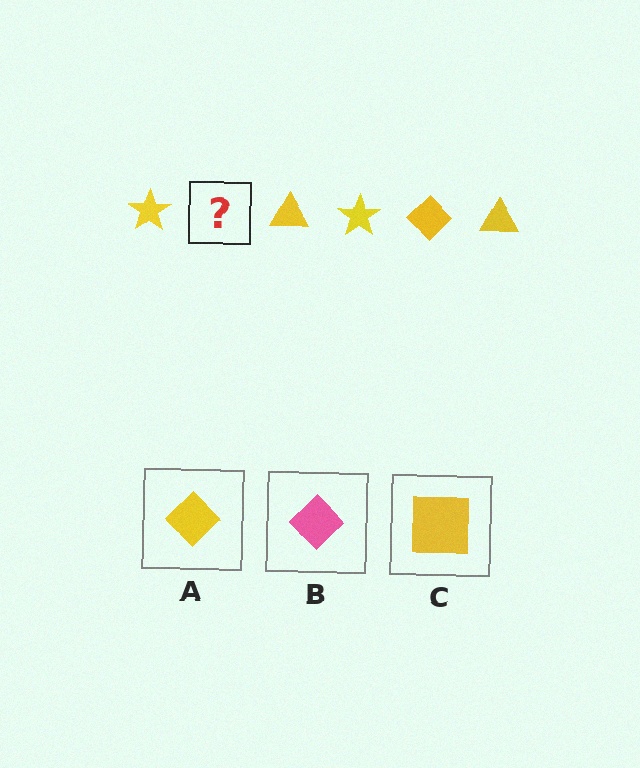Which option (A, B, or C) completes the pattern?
A.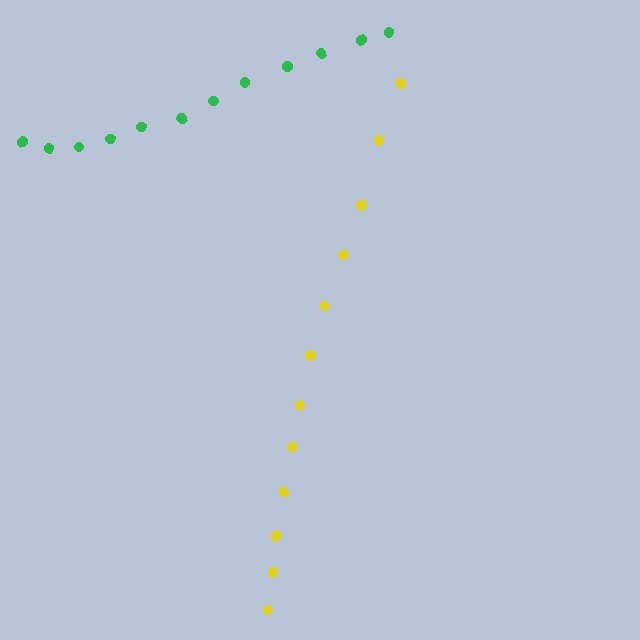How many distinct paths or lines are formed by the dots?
There are 2 distinct paths.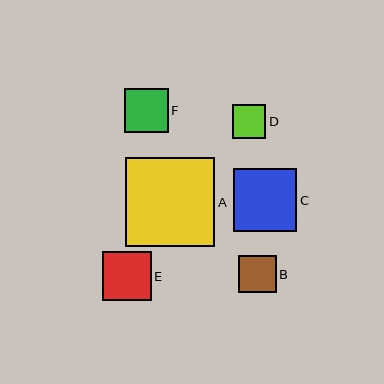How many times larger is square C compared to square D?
Square C is approximately 1.9 times the size of square D.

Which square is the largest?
Square A is the largest with a size of approximately 89 pixels.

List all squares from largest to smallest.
From largest to smallest: A, C, E, F, B, D.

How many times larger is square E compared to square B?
Square E is approximately 1.3 times the size of square B.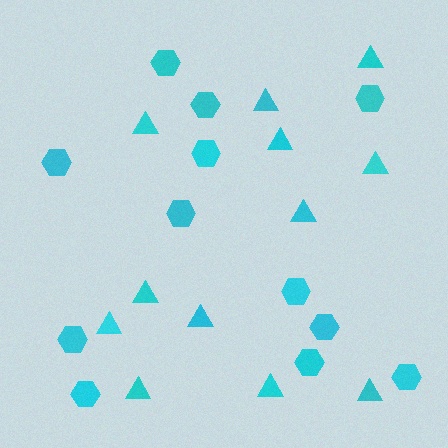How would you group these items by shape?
There are 2 groups: one group of triangles (12) and one group of hexagons (12).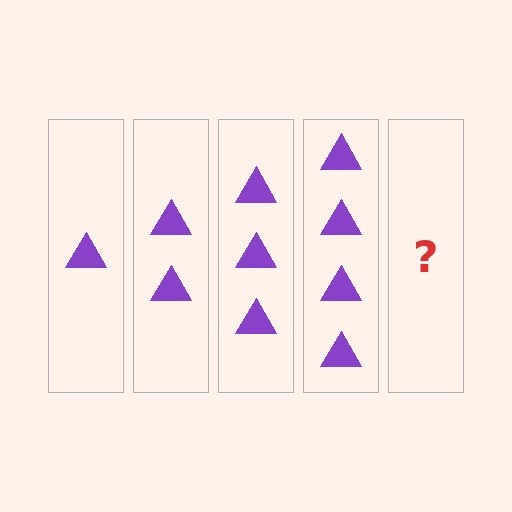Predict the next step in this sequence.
The next step is 5 triangles.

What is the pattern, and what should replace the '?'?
The pattern is that each step adds one more triangle. The '?' should be 5 triangles.